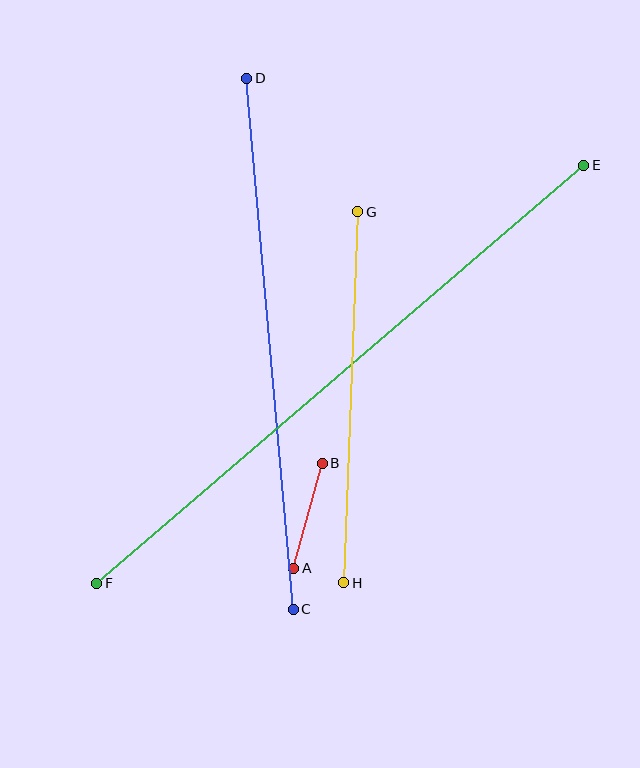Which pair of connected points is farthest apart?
Points E and F are farthest apart.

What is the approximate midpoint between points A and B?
The midpoint is at approximately (308, 516) pixels.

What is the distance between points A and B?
The distance is approximately 109 pixels.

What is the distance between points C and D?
The distance is approximately 533 pixels.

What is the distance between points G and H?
The distance is approximately 371 pixels.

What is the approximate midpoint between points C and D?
The midpoint is at approximately (270, 344) pixels.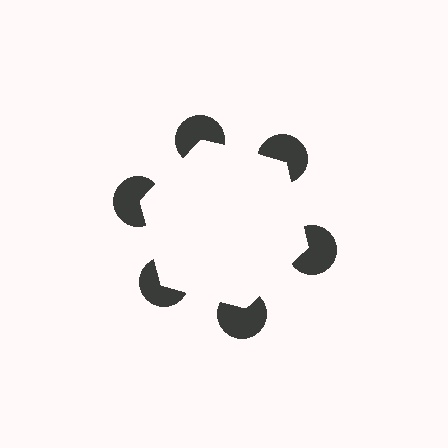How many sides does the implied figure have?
6 sides.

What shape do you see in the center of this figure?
An illusory hexagon — its edges are inferred from the aligned wedge cuts in the pac-man discs, not physically drawn.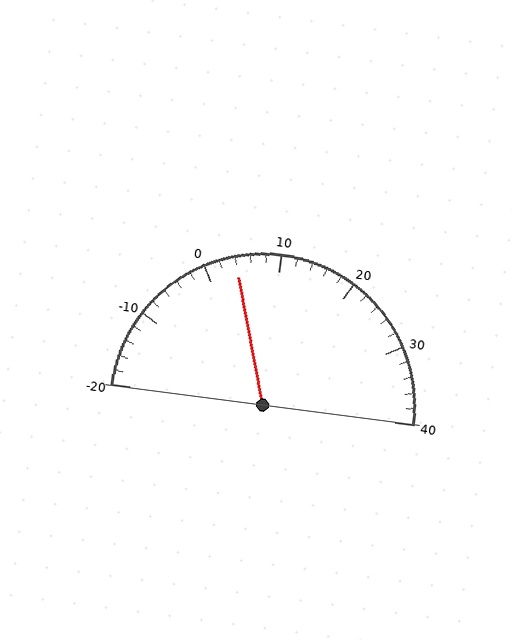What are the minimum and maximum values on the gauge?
The gauge ranges from -20 to 40.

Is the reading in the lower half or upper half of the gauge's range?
The reading is in the lower half of the range (-20 to 40).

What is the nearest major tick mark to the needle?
The nearest major tick mark is 0.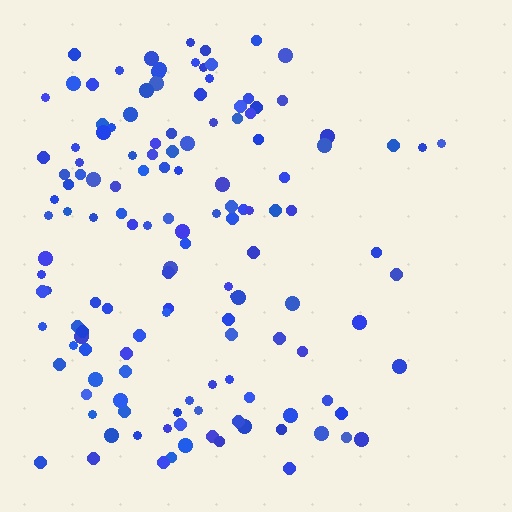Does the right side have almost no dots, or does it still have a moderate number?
Still a moderate number, just noticeably fewer than the left.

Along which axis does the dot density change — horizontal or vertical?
Horizontal.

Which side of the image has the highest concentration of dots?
The left.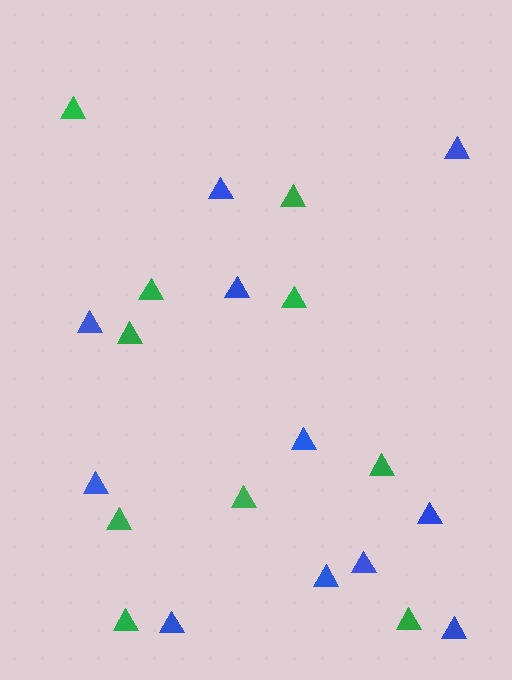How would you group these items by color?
There are 2 groups: one group of blue triangles (11) and one group of green triangles (10).